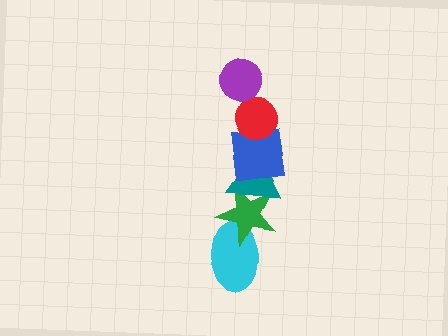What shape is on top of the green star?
The teal triangle is on top of the green star.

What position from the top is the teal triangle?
The teal triangle is 4th from the top.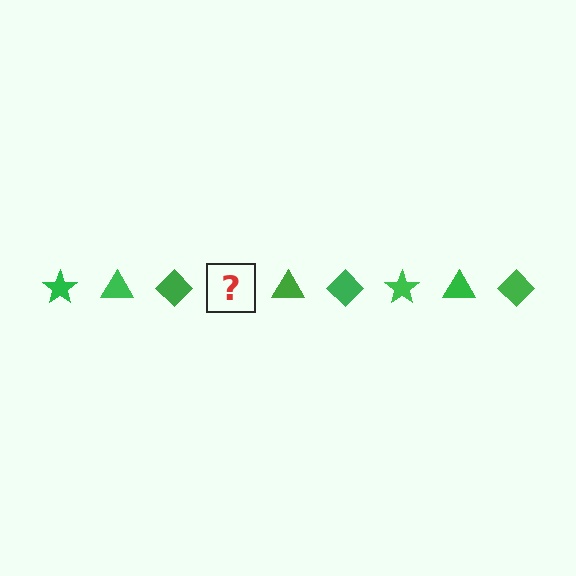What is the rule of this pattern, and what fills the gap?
The rule is that the pattern cycles through star, triangle, diamond shapes in green. The gap should be filled with a green star.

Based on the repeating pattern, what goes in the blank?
The blank should be a green star.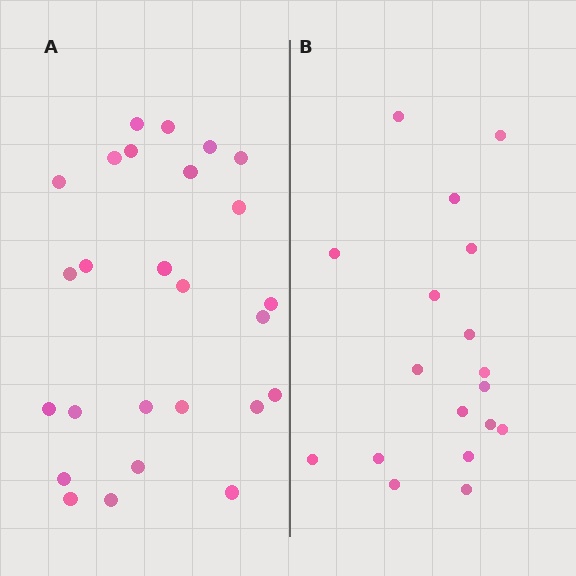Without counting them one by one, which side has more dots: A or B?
Region A (the left region) has more dots.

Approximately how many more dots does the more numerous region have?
Region A has roughly 8 or so more dots than region B.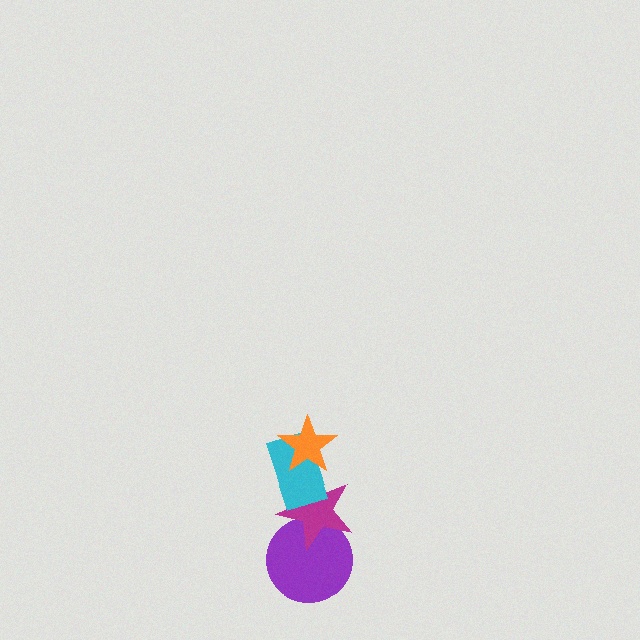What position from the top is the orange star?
The orange star is 1st from the top.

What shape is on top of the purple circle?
The magenta star is on top of the purple circle.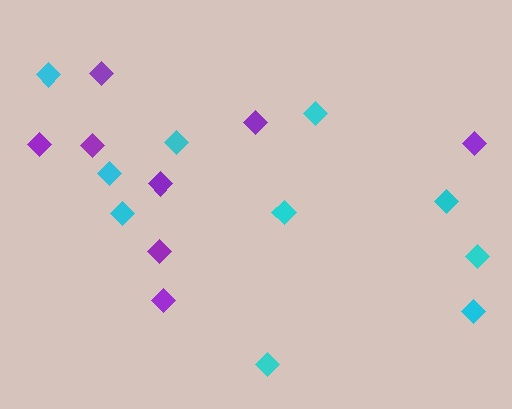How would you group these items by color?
There are 2 groups: one group of cyan diamonds (10) and one group of purple diamonds (8).